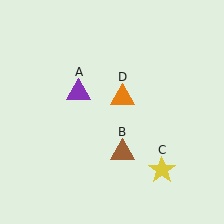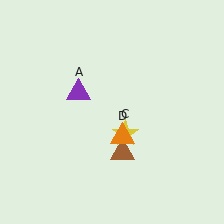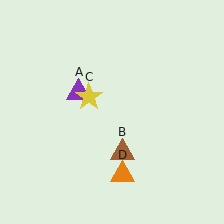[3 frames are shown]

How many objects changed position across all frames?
2 objects changed position: yellow star (object C), orange triangle (object D).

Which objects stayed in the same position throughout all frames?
Purple triangle (object A) and brown triangle (object B) remained stationary.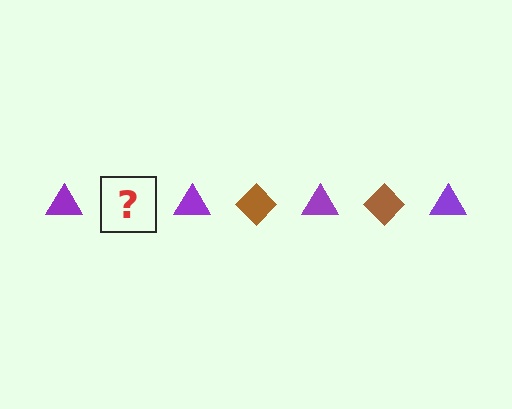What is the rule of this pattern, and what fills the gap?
The rule is that the pattern alternates between purple triangle and brown diamond. The gap should be filled with a brown diamond.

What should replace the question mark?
The question mark should be replaced with a brown diamond.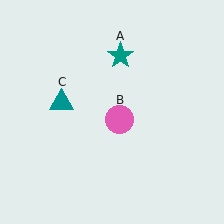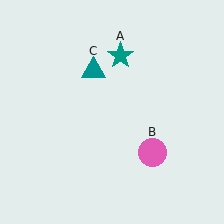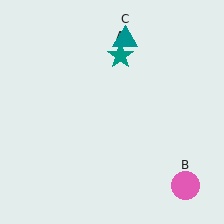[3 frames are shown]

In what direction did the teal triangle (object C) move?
The teal triangle (object C) moved up and to the right.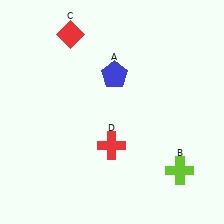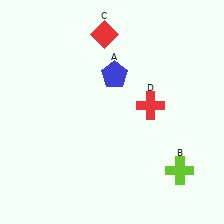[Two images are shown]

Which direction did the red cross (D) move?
The red cross (D) moved up.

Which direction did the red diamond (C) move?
The red diamond (C) moved right.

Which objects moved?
The objects that moved are: the red diamond (C), the red cross (D).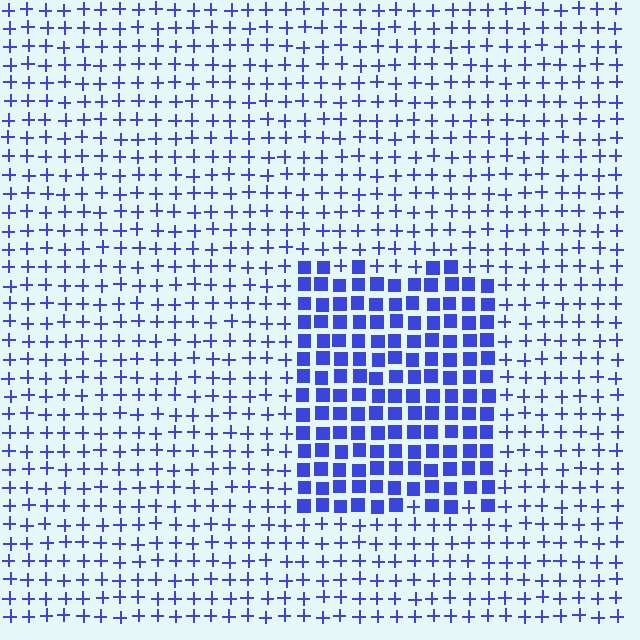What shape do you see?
I see a rectangle.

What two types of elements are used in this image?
The image uses squares inside the rectangle region and plus signs outside it.